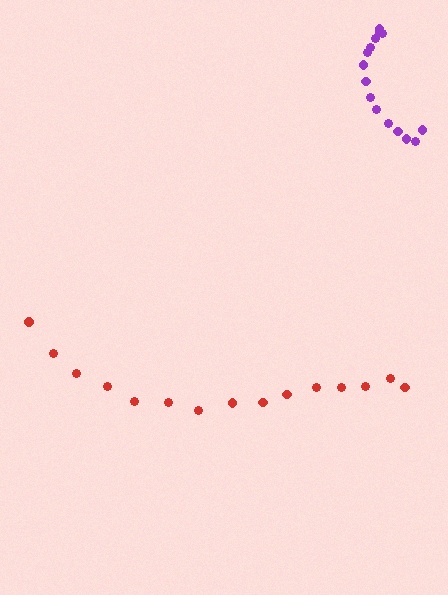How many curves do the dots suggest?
There are 2 distinct paths.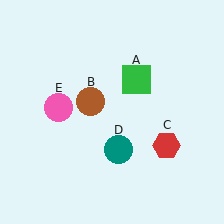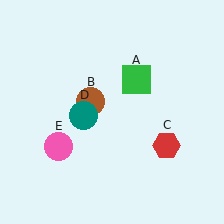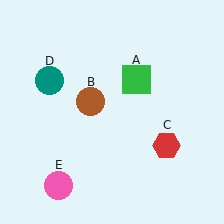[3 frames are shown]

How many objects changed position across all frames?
2 objects changed position: teal circle (object D), pink circle (object E).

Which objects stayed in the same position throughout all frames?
Green square (object A) and brown circle (object B) and red hexagon (object C) remained stationary.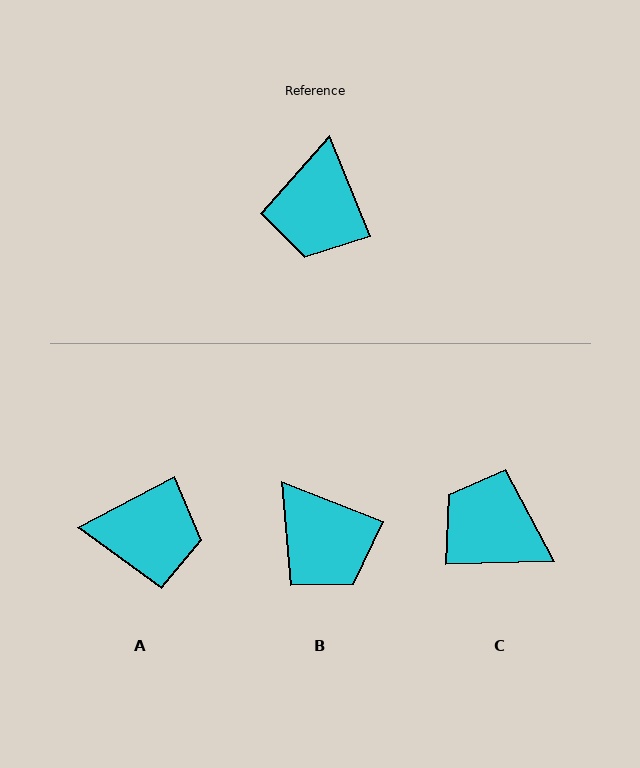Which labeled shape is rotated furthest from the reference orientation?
C, about 111 degrees away.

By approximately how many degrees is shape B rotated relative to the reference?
Approximately 46 degrees counter-clockwise.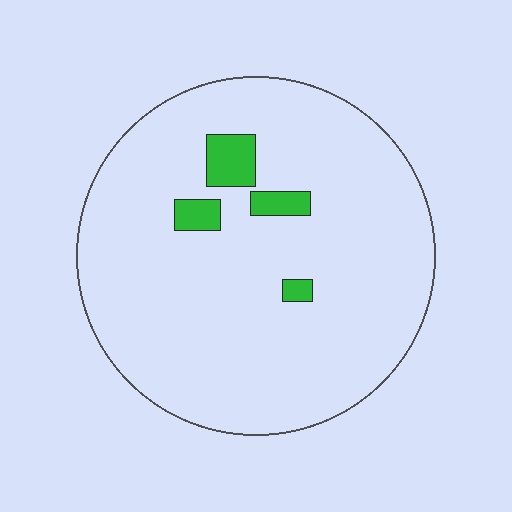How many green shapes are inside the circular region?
4.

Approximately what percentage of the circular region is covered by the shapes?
Approximately 5%.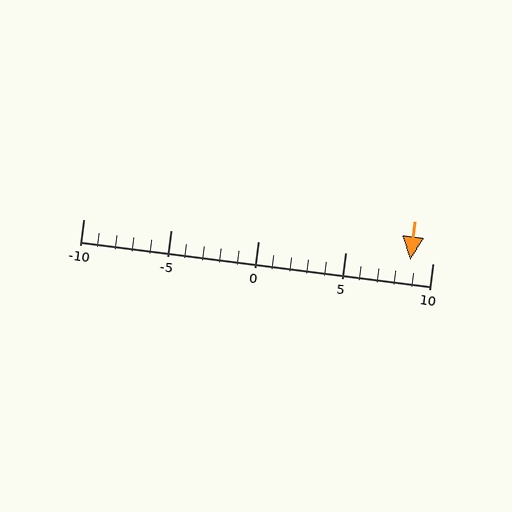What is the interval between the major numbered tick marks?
The major tick marks are spaced 5 units apart.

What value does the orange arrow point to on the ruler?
The orange arrow points to approximately 9.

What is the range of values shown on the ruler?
The ruler shows values from -10 to 10.